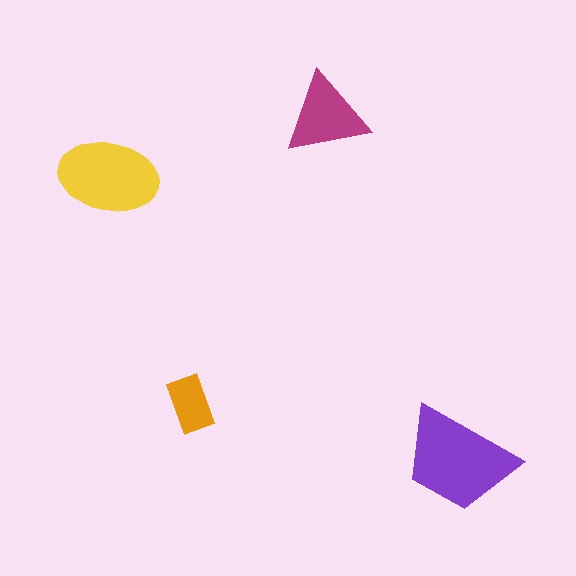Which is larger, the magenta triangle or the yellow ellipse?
The yellow ellipse.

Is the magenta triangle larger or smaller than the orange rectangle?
Larger.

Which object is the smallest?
The orange rectangle.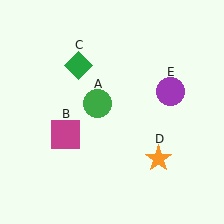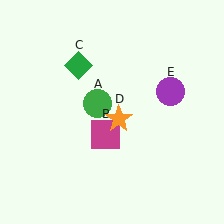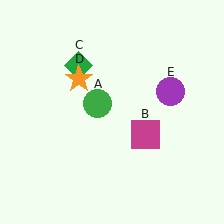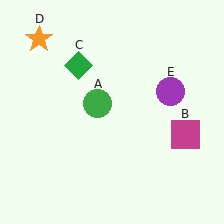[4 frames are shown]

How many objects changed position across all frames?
2 objects changed position: magenta square (object B), orange star (object D).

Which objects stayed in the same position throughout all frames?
Green circle (object A) and green diamond (object C) and purple circle (object E) remained stationary.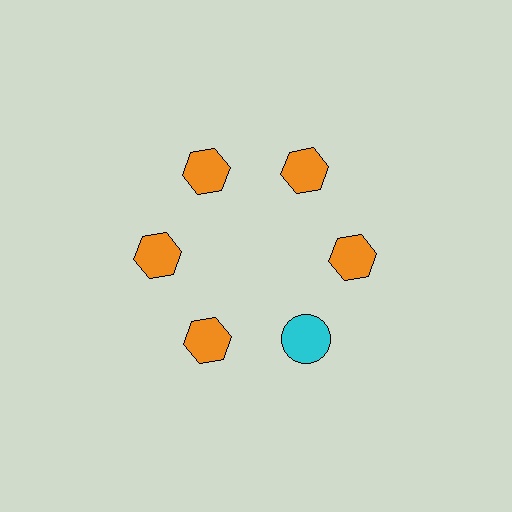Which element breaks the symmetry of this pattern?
The cyan circle at roughly the 5 o'clock position breaks the symmetry. All other shapes are orange hexagons.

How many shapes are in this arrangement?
There are 6 shapes arranged in a ring pattern.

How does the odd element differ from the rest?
It differs in both color (cyan instead of orange) and shape (circle instead of hexagon).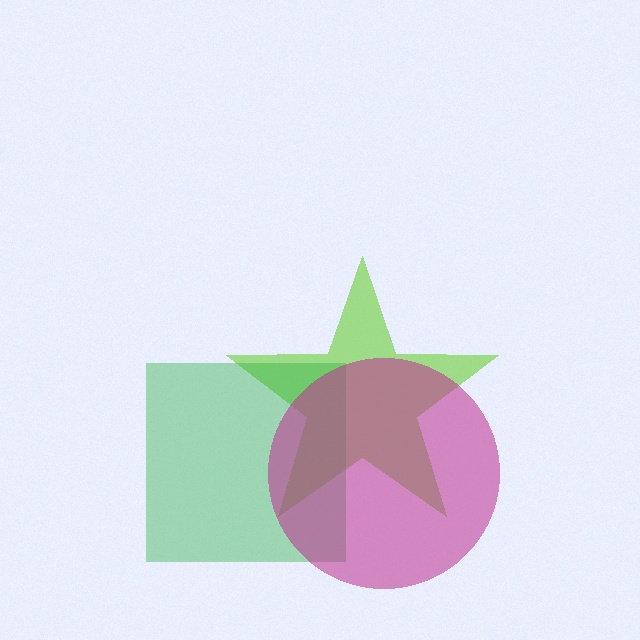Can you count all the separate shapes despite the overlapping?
Yes, there are 3 separate shapes.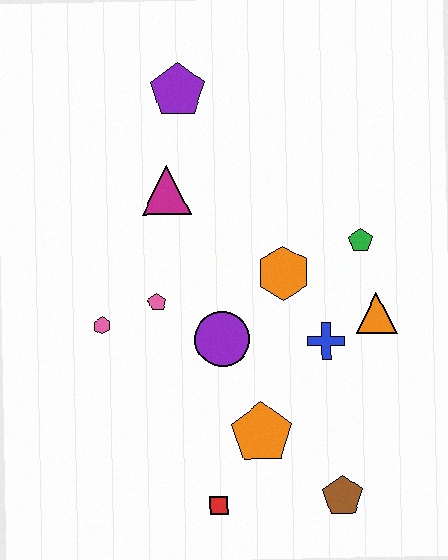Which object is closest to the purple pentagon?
The magenta triangle is closest to the purple pentagon.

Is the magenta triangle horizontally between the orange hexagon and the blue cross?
No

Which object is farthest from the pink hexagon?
The brown pentagon is farthest from the pink hexagon.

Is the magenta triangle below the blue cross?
No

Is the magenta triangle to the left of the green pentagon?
Yes